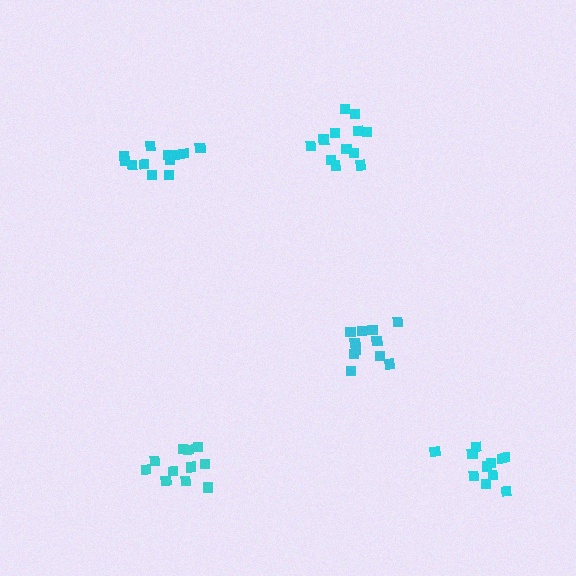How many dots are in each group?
Group 1: 11 dots, Group 2: 13 dots, Group 3: 11 dots, Group 4: 12 dots, Group 5: 12 dots (59 total).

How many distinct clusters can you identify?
There are 5 distinct clusters.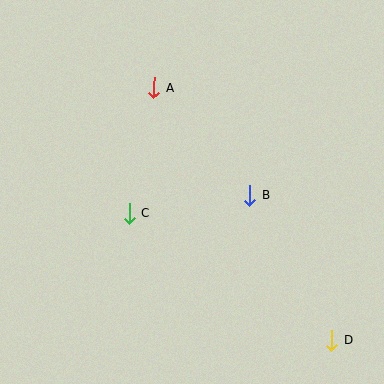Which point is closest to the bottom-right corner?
Point D is closest to the bottom-right corner.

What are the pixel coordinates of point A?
Point A is at (154, 88).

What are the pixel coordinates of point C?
Point C is at (129, 214).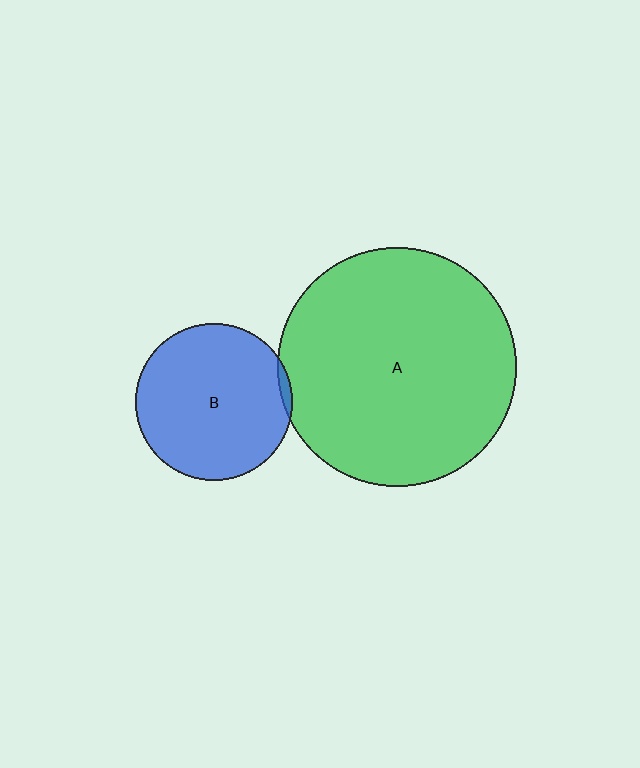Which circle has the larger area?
Circle A (green).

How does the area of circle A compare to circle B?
Approximately 2.3 times.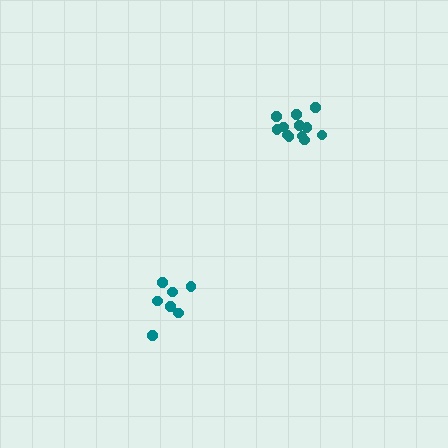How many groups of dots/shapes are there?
There are 2 groups.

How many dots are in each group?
Group 1: 7 dots, Group 2: 12 dots (19 total).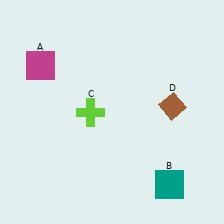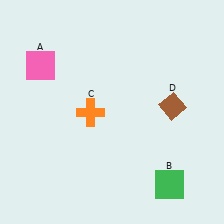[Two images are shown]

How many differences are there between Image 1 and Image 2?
There are 3 differences between the two images.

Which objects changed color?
A changed from magenta to pink. B changed from teal to green. C changed from lime to orange.